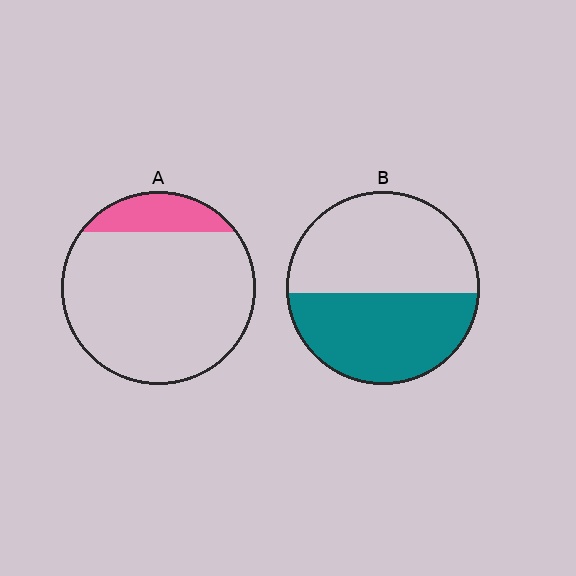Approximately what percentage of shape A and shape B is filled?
A is approximately 15% and B is approximately 45%.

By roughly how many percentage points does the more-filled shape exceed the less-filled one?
By roughly 30 percentage points (B over A).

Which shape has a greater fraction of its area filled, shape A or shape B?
Shape B.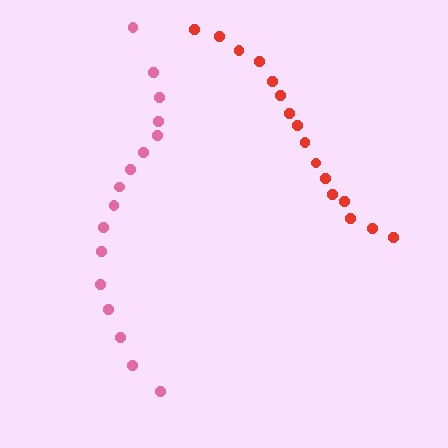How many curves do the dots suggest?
There are 2 distinct paths.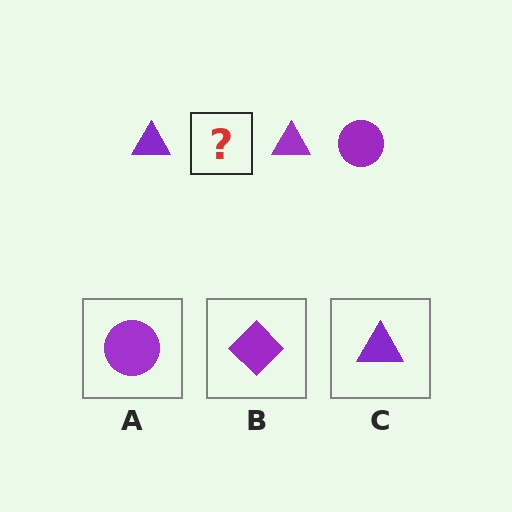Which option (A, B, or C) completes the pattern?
A.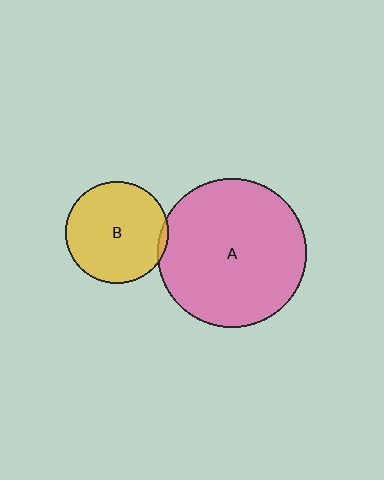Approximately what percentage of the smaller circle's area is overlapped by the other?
Approximately 5%.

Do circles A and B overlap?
Yes.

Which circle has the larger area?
Circle A (pink).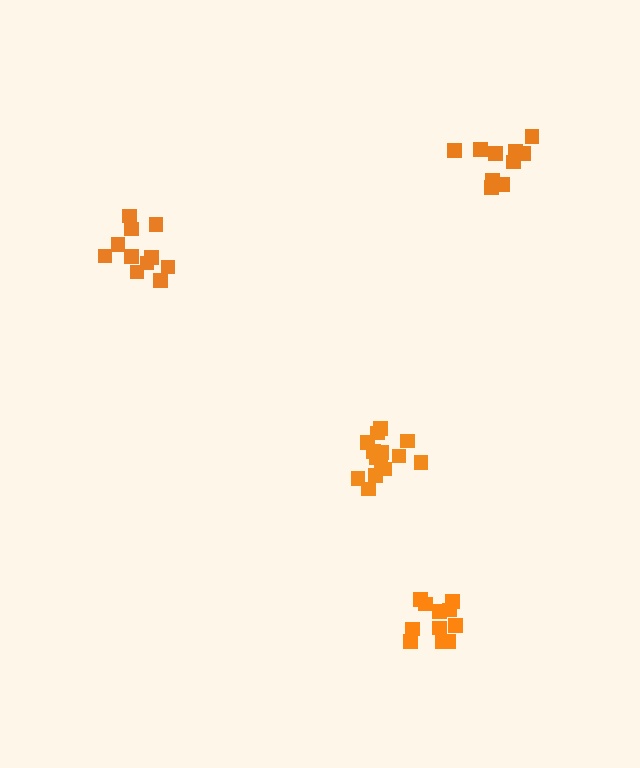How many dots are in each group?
Group 1: 11 dots, Group 2: 11 dots, Group 3: 14 dots, Group 4: 10 dots (46 total).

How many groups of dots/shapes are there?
There are 4 groups.